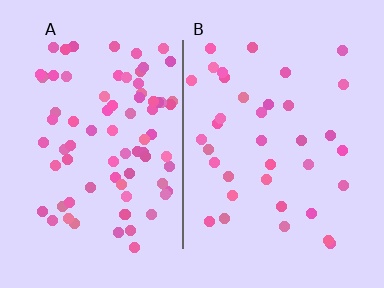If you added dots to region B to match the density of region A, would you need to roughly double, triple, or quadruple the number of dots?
Approximately double.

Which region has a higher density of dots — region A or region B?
A (the left).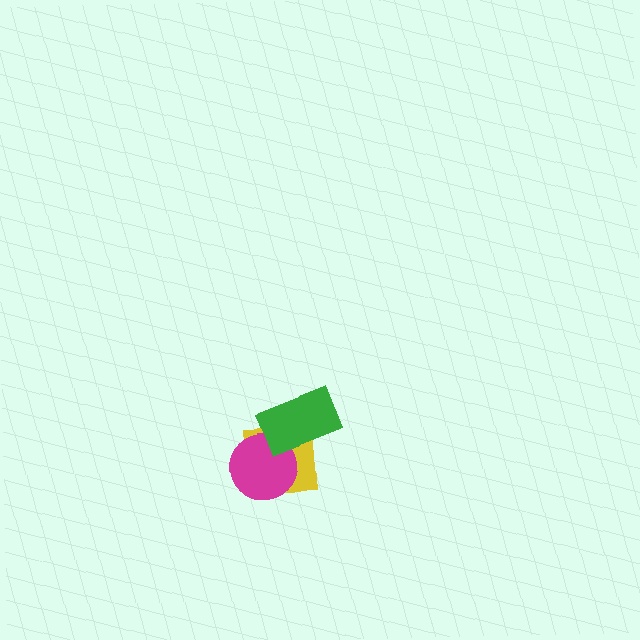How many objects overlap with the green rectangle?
2 objects overlap with the green rectangle.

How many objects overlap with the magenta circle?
2 objects overlap with the magenta circle.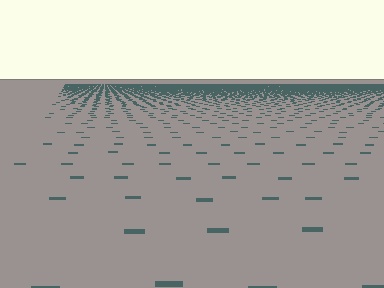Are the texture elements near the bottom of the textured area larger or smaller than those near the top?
Larger. Near the bottom, elements are closer to the viewer and appear at a bigger on-screen size.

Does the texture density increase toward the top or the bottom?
Density increases toward the top.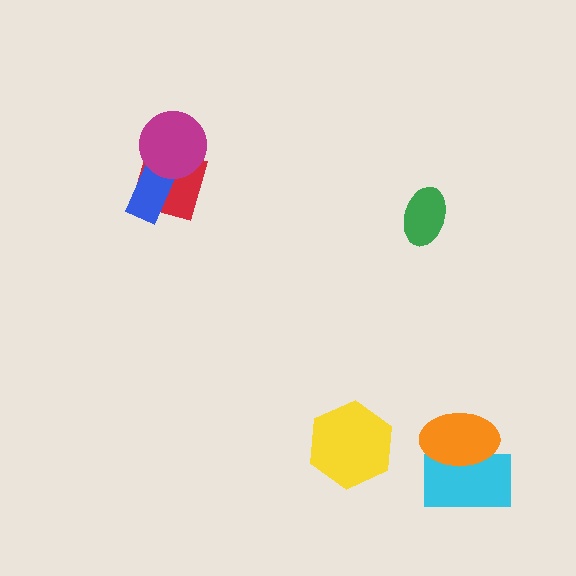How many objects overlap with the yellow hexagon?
0 objects overlap with the yellow hexagon.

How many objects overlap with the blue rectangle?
1 object overlaps with the blue rectangle.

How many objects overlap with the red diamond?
2 objects overlap with the red diamond.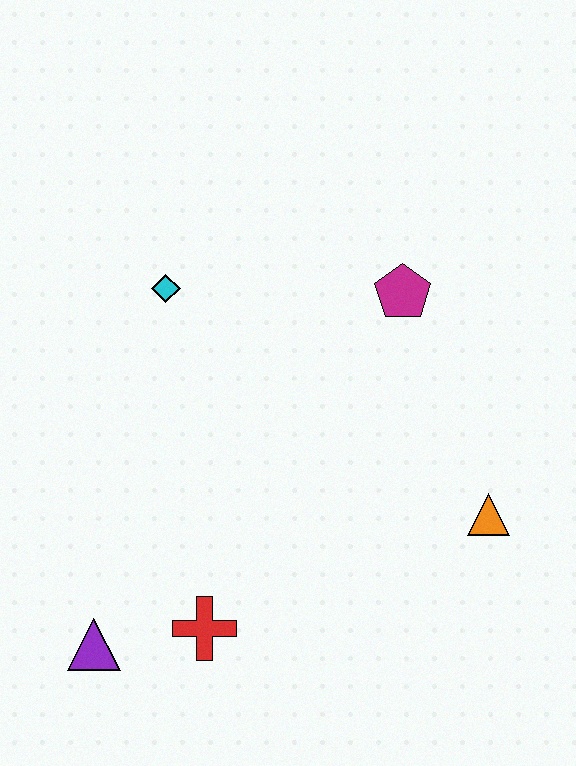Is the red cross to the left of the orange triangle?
Yes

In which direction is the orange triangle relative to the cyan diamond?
The orange triangle is to the right of the cyan diamond.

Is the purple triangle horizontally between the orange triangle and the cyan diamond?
No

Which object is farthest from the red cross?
The magenta pentagon is farthest from the red cross.